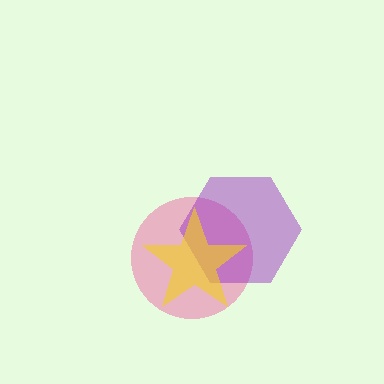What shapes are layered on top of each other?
The layered shapes are: a pink circle, a purple hexagon, a yellow star.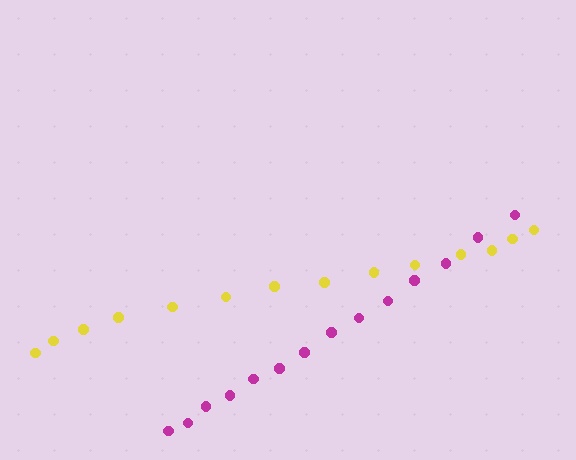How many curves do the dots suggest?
There are 2 distinct paths.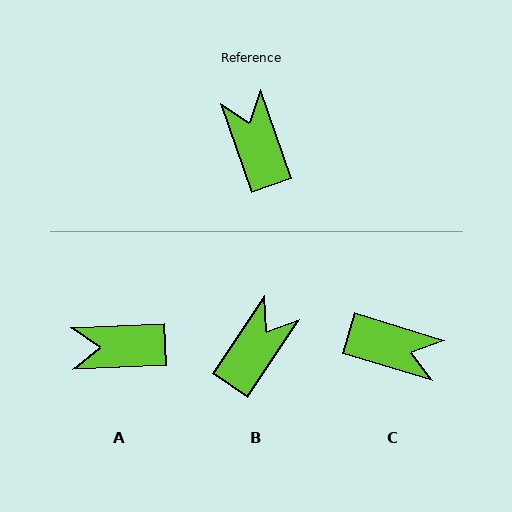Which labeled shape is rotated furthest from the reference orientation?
C, about 126 degrees away.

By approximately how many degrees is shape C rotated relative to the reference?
Approximately 126 degrees clockwise.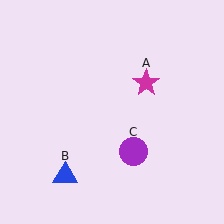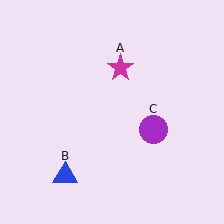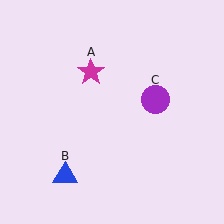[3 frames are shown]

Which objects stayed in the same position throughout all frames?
Blue triangle (object B) remained stationary.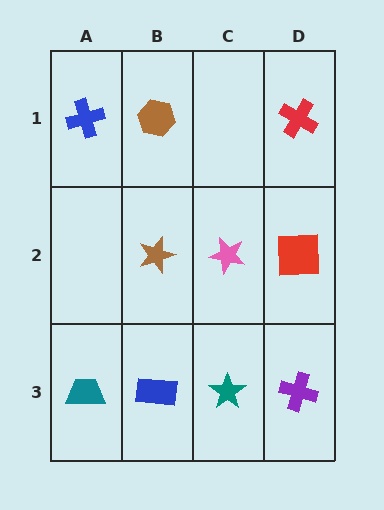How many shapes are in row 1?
3 shapes.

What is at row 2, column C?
A pink star.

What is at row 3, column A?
A teal trapezoid.